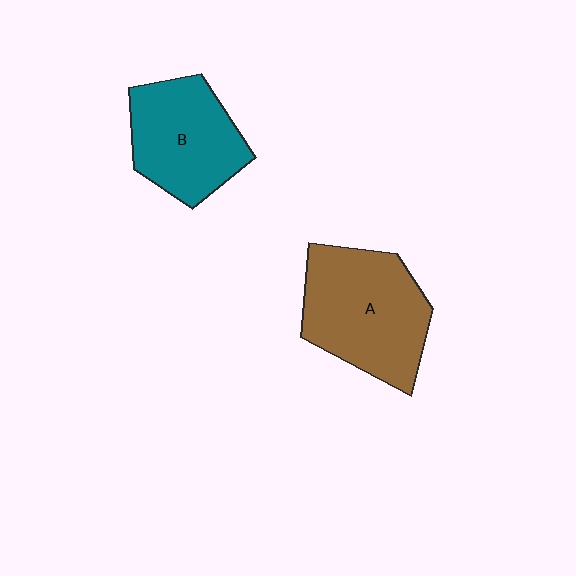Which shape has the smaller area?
Shape B (teal).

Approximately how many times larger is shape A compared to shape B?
Approximately 1.2 times.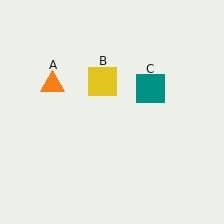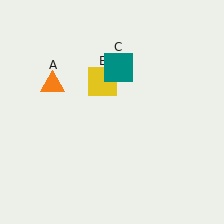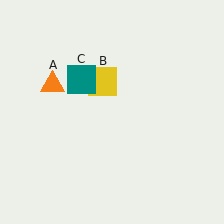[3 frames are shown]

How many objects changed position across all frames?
1 object changed position: teal square (object C).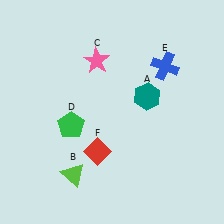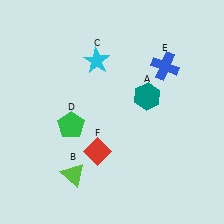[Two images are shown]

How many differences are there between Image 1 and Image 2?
There is 1 difference between the two images.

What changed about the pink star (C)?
In Image 1, C is pink. In Image 2, it changed to cyan.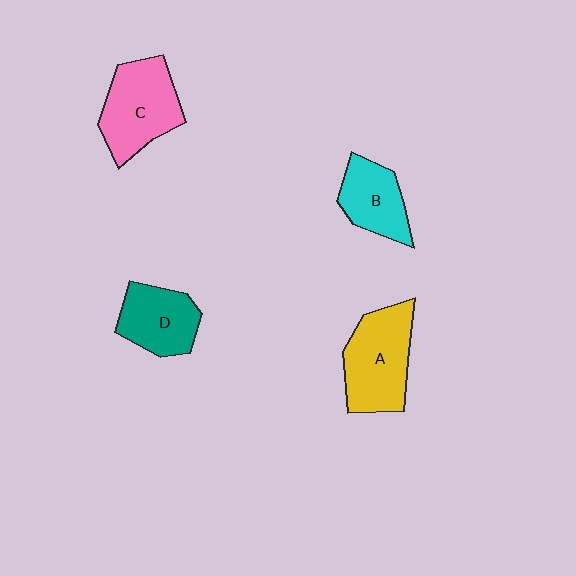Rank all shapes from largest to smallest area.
From largest to smallest: A (yellow), C (pink), D (teal), B (cyan).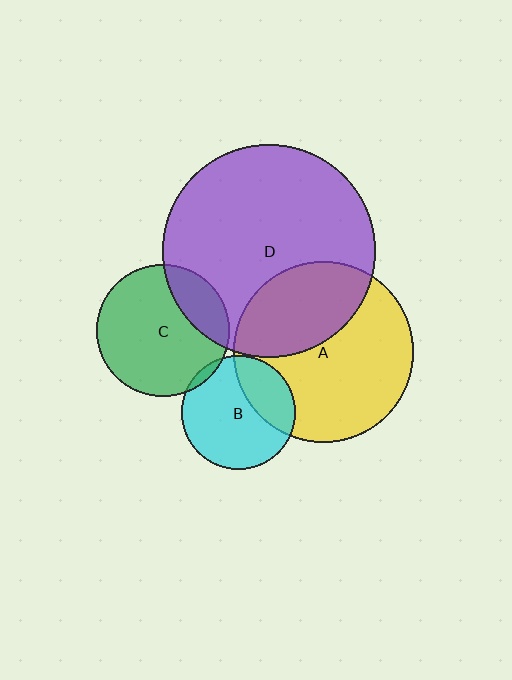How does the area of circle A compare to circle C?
Approximately 1.9 times.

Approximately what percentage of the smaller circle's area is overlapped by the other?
Approximately 20%.